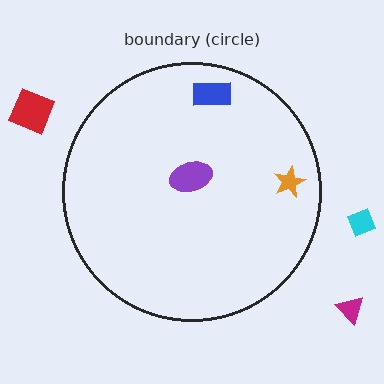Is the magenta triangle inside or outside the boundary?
Outside.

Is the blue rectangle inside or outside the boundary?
Inside.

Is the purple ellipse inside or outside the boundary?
Inside.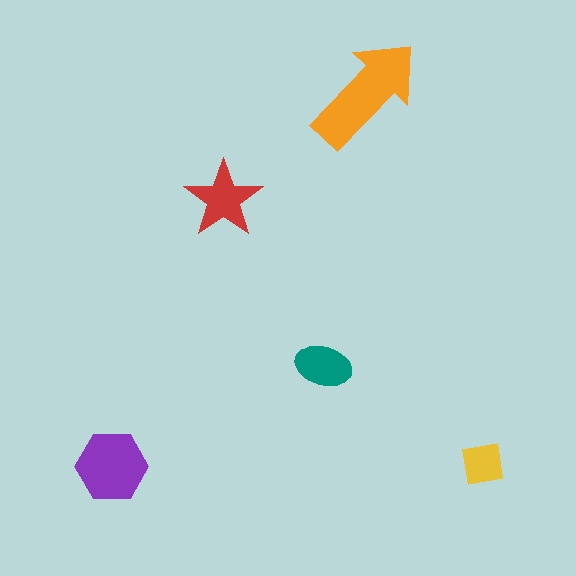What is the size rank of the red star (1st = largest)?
3rd.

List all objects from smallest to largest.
The yellow square, the teal ellipse, the red star, the purple hexagon, the orange arrow.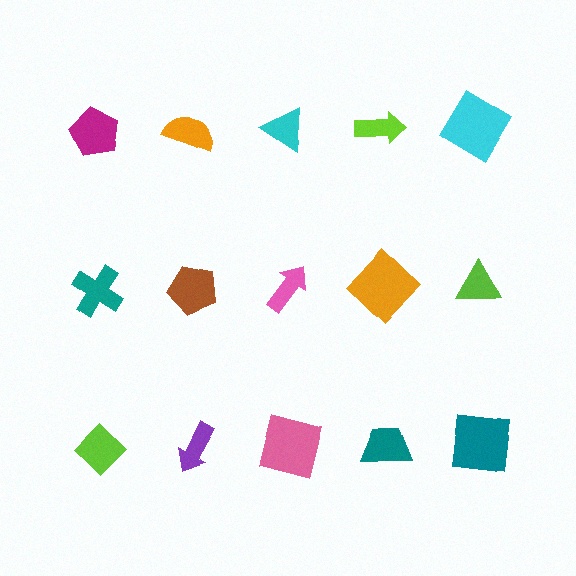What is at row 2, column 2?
A brown pentagon.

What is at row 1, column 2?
An orange semicircle.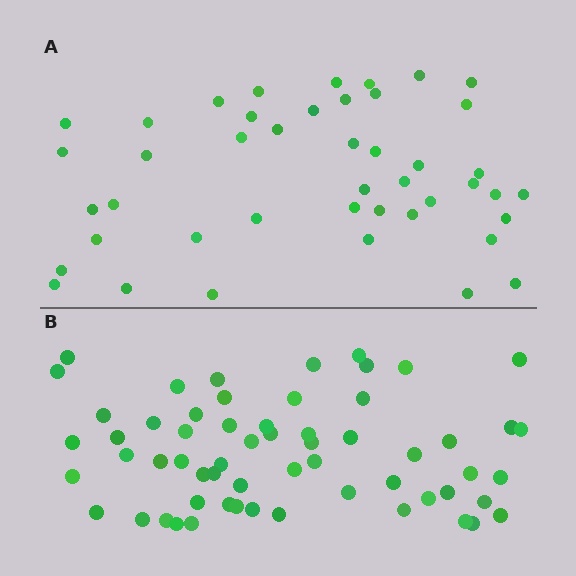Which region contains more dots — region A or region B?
Region B (the bottom region) has more dots.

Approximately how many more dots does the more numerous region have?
Region B has approximately 15 more dots than region A.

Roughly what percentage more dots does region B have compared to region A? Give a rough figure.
About 35% more.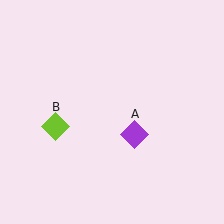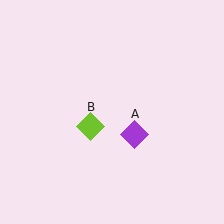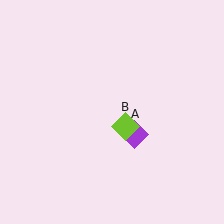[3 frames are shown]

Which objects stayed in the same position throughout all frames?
Purple diamond (object A) remained stationary.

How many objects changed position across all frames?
1 object changed position: lime diamond (object B).